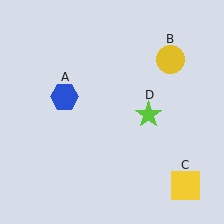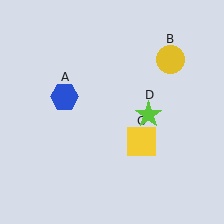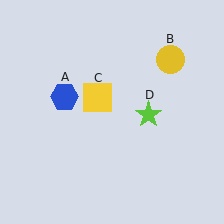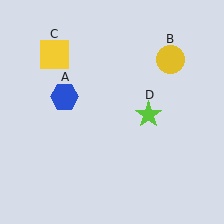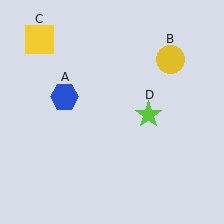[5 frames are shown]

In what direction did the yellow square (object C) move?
The yellow square (object C) moved up and to the left.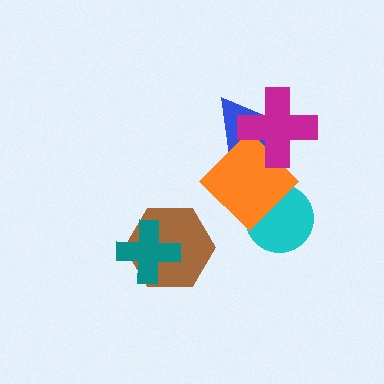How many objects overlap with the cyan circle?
1 object overlaps with the cyan circle.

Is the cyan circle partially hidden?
Yes, it is partially covered by another shape.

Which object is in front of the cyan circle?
The orange diamond is in front of the cyan circle.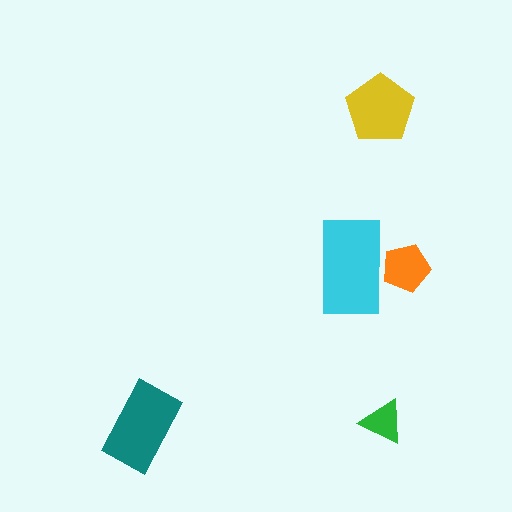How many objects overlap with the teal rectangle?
0 objects overlap with the teal rectangle.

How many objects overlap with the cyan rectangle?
1 object overlaps with the cyan rectangle.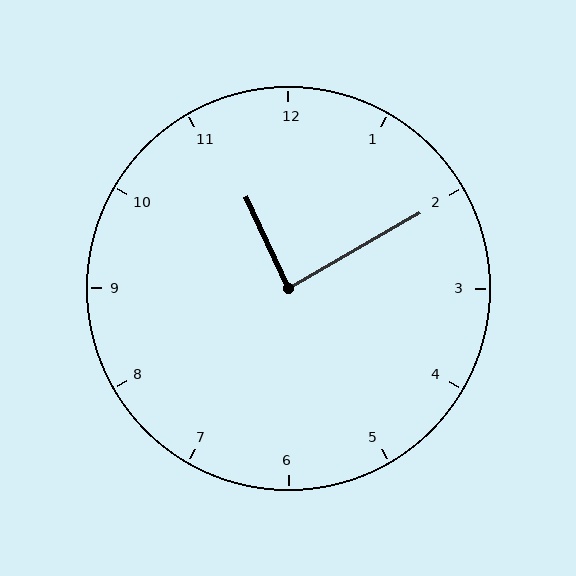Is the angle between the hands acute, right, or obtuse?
It is right.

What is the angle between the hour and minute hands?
Approximately 85 degrees.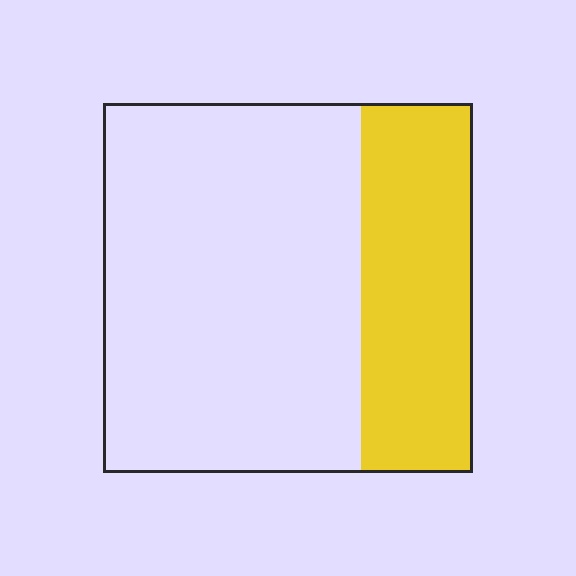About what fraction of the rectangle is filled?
About one third (1/3).